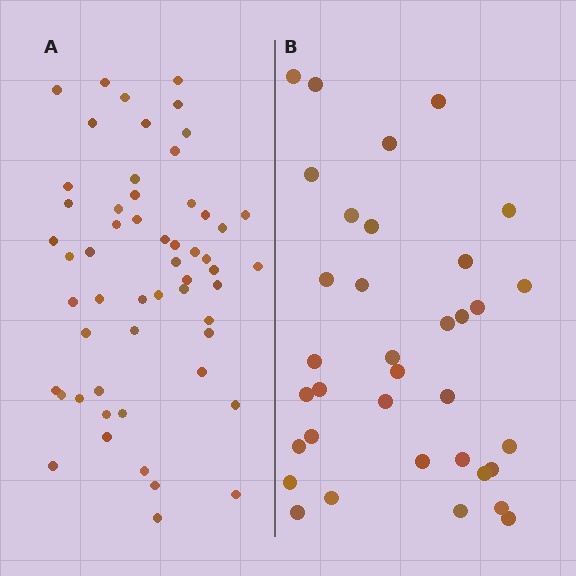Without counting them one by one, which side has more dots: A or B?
Region A (the left region) has more dots.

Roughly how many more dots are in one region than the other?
Region A has approximately 20 more dots than region B.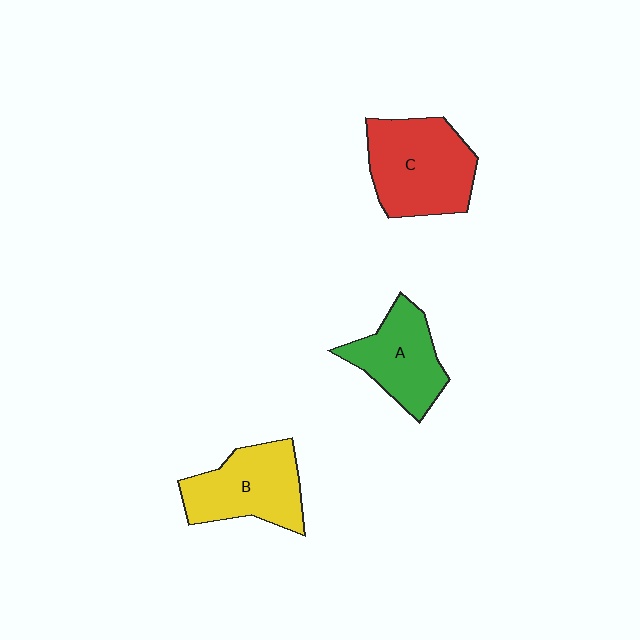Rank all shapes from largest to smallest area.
From largest to smallest: C (red), B (yellow), A (green).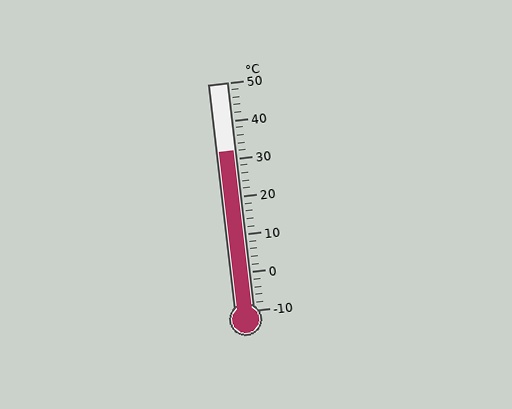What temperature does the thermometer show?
The thermometer shows approximately 32°C.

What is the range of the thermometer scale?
The thermometer scale ranges from -10°C to 50°C.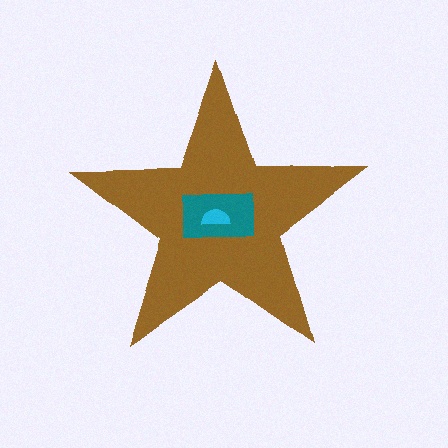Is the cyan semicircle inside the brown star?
Yes.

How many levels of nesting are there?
3.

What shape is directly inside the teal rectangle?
The cyan semicircle.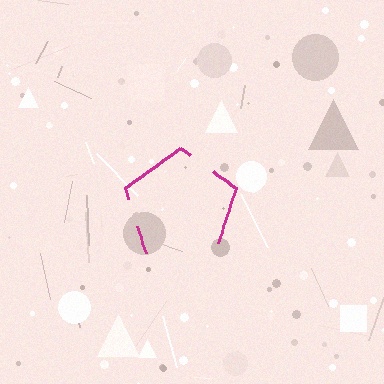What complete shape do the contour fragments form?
The contour fragments form a pentagon.